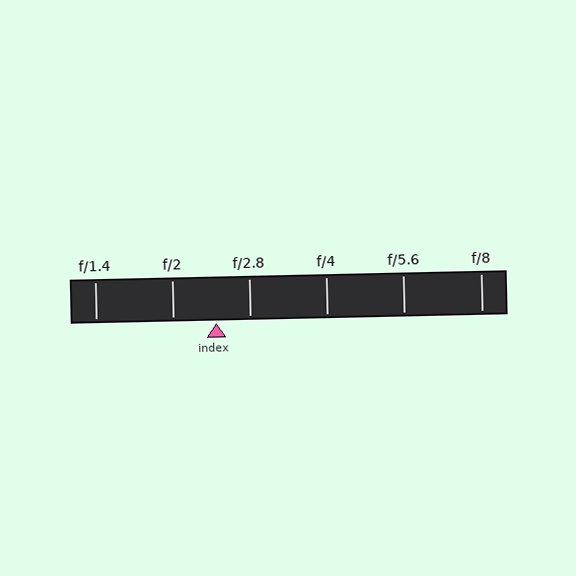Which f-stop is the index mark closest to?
The index mark is closest to f/2.8.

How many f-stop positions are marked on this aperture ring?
There are 6 f-stop positions marked.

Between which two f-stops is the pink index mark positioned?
The index mark is between f/2 and f/2.8.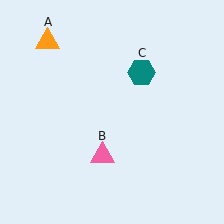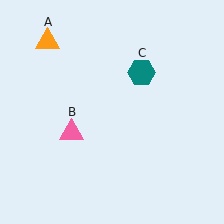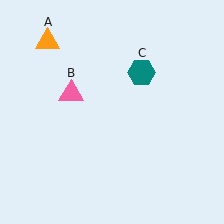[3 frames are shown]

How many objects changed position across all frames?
1 object changed position: pink triangle (object B).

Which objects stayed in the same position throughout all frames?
Orange triangle (object A) and teal hexagon (object C) remained stationary.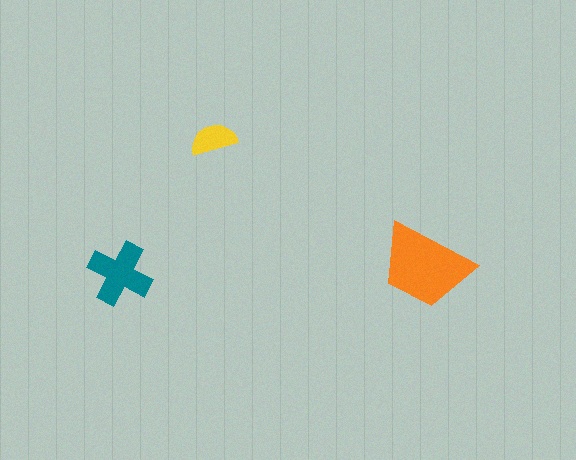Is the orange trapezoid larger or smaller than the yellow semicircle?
Larger.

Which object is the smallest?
The yellow semicircle.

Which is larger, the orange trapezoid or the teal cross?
The orange trapezoid.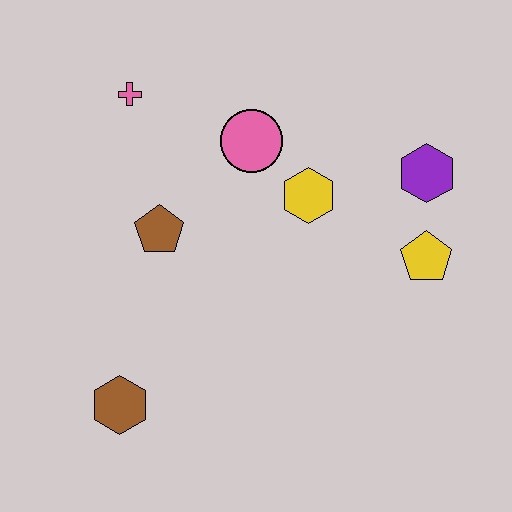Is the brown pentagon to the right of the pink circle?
No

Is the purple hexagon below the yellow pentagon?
No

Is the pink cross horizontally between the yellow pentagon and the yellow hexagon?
No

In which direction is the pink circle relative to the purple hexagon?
The pink circle is to the left of the purple hexagon.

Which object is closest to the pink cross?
The pink circle is closest to the pink cross.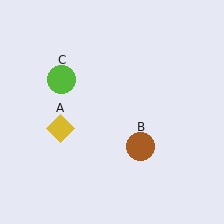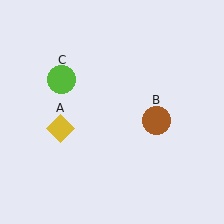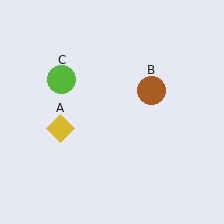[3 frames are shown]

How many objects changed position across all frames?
1 object changed position: brown circle (object B).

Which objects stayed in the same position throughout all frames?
Yellow diamond (object A) and lime circle (object C) remained stationary.